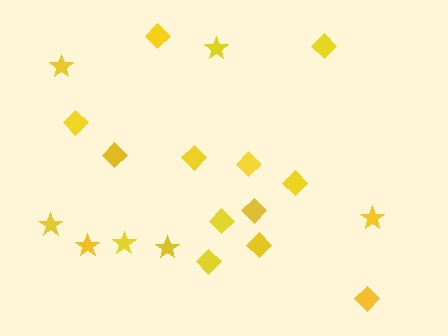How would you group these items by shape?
There are 2 groups: one group of stars (7) and one group of diamonds (12).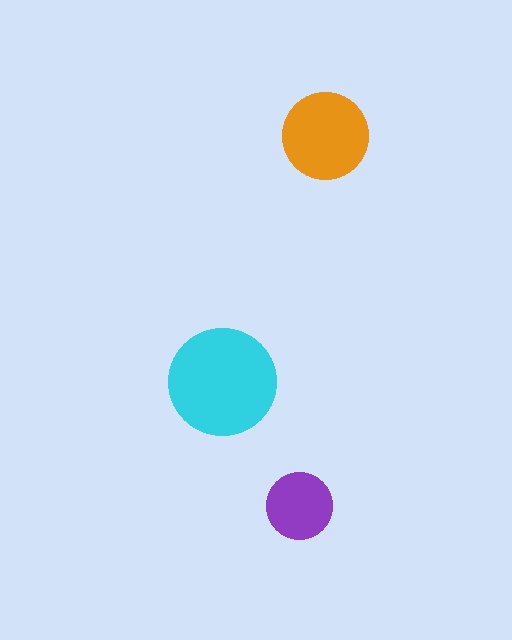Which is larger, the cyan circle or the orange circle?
The cyan one.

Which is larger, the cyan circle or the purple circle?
The cyan one.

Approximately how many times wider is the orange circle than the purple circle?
About 1.5 times wider.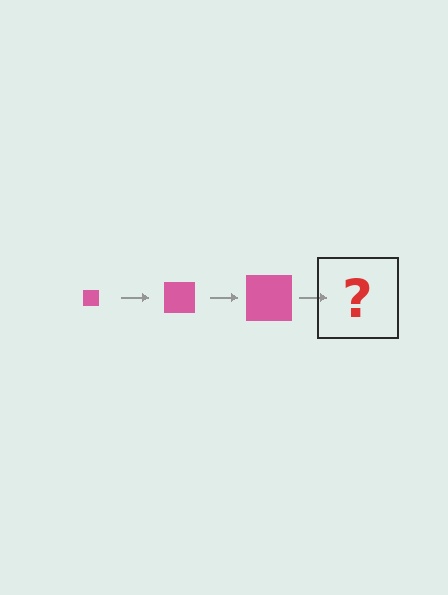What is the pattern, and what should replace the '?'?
The pattern is that the square gets progressively larger each step. The '?' should be a pink square, larger than the previous one.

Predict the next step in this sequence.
The next step is a pink square, larger than the previous one.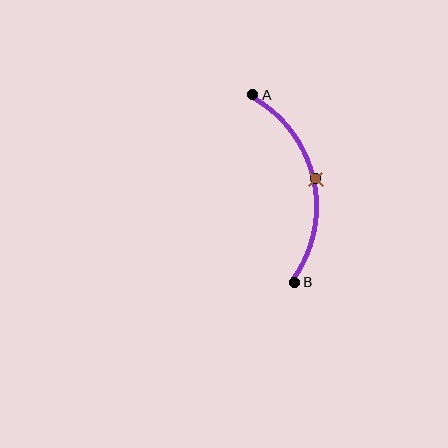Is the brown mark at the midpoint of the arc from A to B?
Yes. The brown mark lies on the arc at equal arc-length from both A and B — it is the arc midpoint.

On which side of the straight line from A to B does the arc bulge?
The arc bulges to the right of the straight line connecting A and B.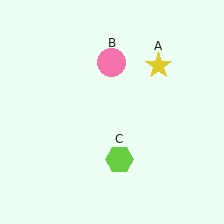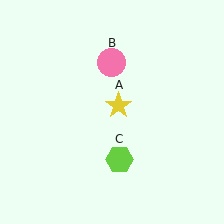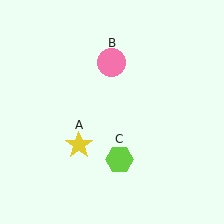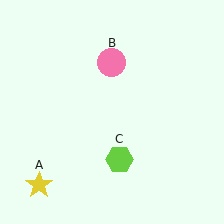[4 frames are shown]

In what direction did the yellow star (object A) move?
The yellow star (object A) moved down and to the left.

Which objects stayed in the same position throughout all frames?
Pink circle (object B) and lime hexagon (object C) remained stationary.